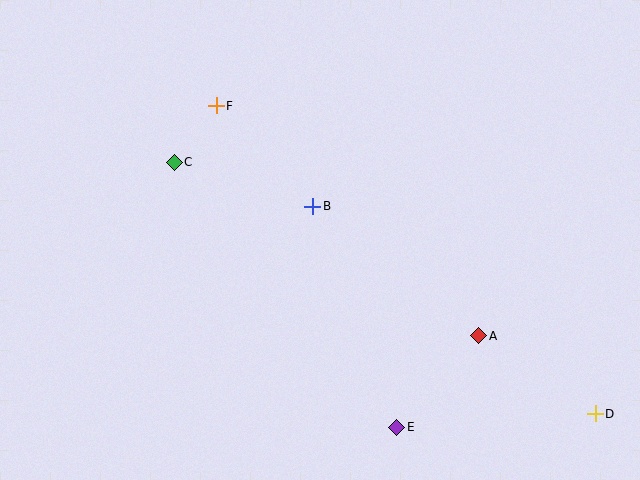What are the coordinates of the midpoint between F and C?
The midpoint between F and C is at (195, 134).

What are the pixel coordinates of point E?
Point E is at (397, 427).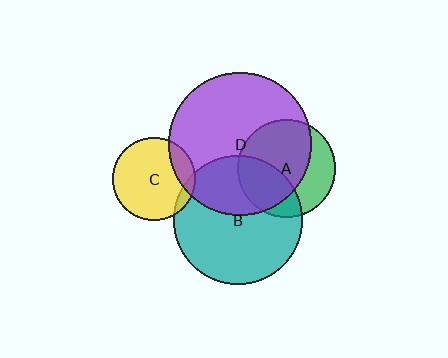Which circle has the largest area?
Circle D (purple).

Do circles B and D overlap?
Yes.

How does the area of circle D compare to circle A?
Approximately 2.1 times.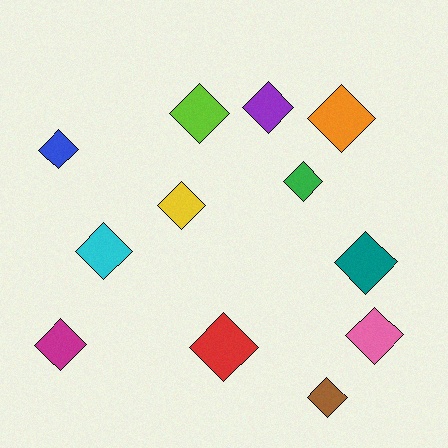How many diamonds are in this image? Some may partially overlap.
There are 12 diamonds.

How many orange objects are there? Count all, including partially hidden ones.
There is 1 orange object.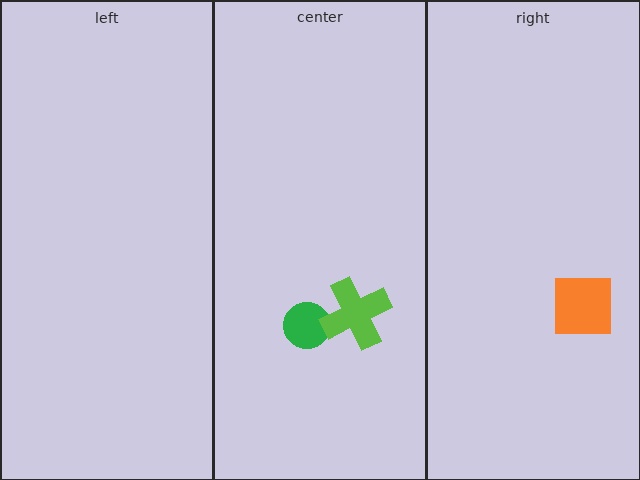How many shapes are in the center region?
2.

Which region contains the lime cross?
The center region.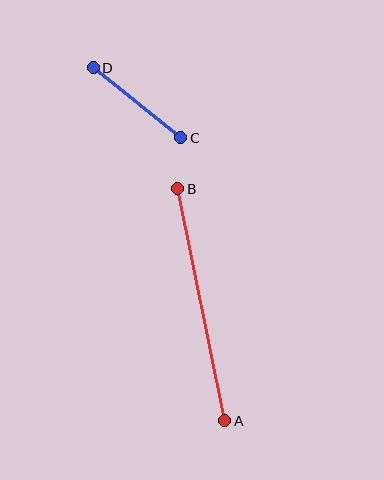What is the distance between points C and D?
The distance is approximately 112 pixels.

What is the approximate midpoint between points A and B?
The midpoint is at approximately (201, 305) pixels.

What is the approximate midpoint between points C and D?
The midpoint is at approximately (137, 103) pixels.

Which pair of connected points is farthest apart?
Points A and B are farthest apart.